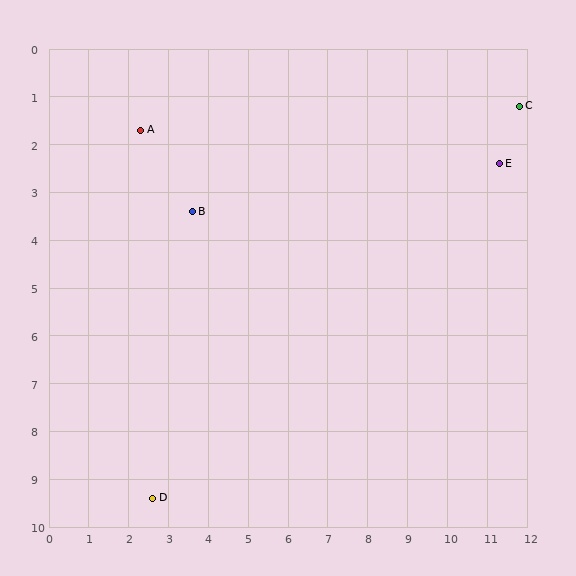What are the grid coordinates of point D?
Point D is at approximately (2.6, 9.4).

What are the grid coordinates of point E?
Point E is at approximately (11.3, 2.4).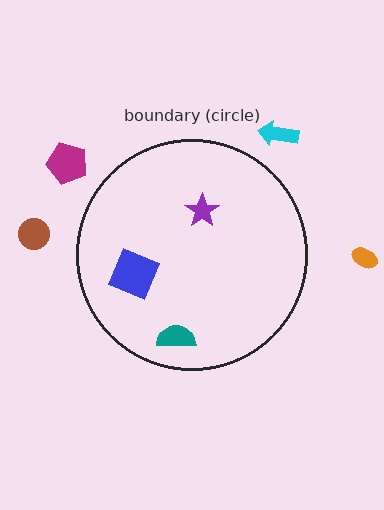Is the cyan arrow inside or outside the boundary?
Outside.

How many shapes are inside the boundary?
3 inside, 4 outside.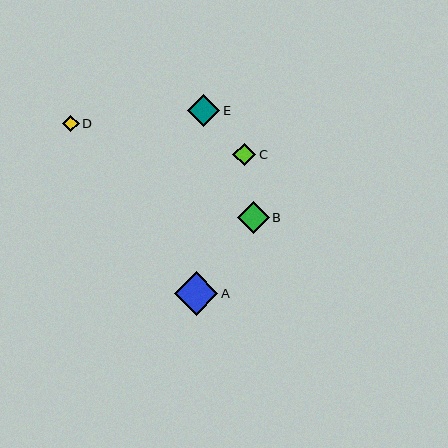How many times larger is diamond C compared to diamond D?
Diamond C is approximately 1.4 times the size of diamond D.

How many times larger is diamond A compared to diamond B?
Diamond A is approximately 1.4 times the size of diamond B.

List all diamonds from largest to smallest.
From largest to smallest: A, E, B, C, D.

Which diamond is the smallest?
Diamond D is the smallest with a size of approximately 16 pixels.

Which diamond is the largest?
Diamond A is the largest with a size of approximately 43 pixels.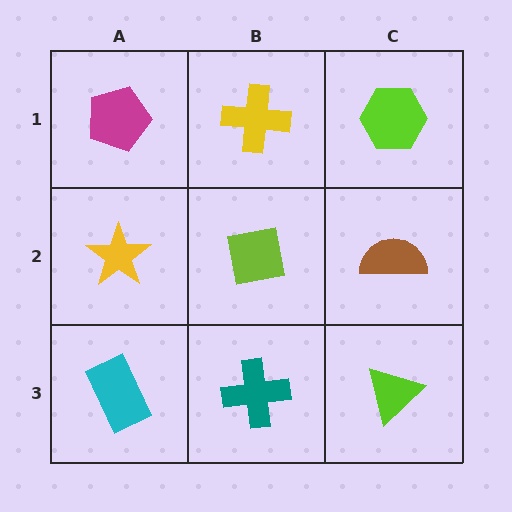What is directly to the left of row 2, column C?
A lime square.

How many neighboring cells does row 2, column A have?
3.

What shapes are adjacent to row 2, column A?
A magenta pentagon (row 1, column A), a cyan rectangle (row 3, column A), a lime square (row 2, column B).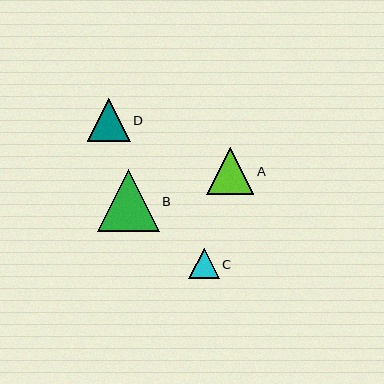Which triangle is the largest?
Triangle B is the largest with a size of approximately 62 pixels.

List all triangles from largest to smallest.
From largest to smallest: B, A, D, C.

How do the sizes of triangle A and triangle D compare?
Triangle A and triangle D are approximately the same size.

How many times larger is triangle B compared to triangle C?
Triangle B is approximately 2.0 times the size of triangle C.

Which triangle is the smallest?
Triangle C is the smallest with a size of approximately 30 pixels.